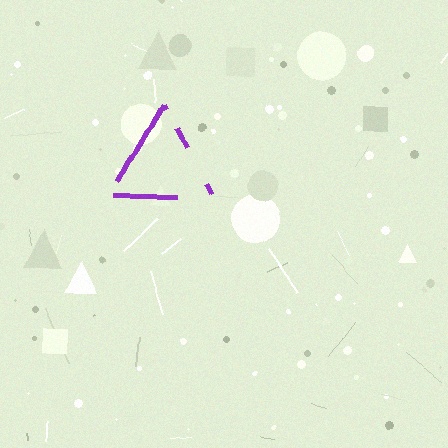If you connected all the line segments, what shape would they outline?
They would outline a triangle.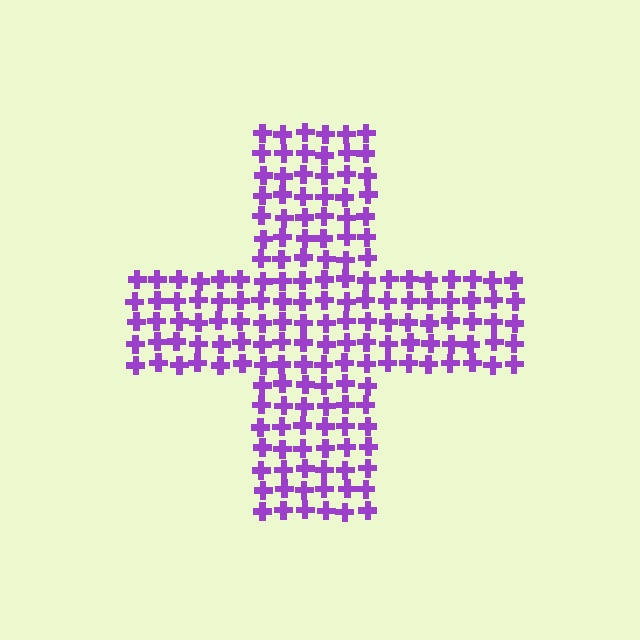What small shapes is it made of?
It is made of small crosses.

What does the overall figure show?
The overall figure shows a cross.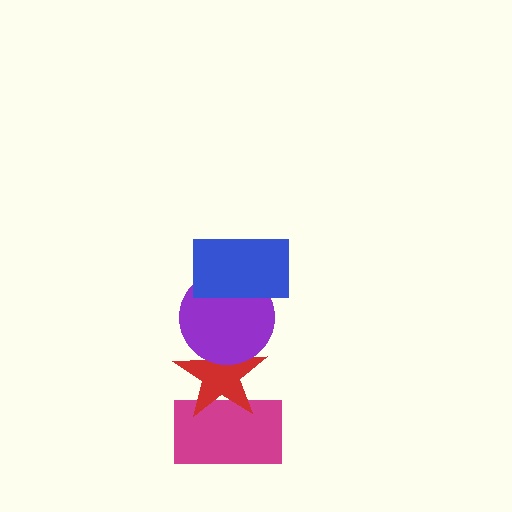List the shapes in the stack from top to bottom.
From top to bottom: the blue rectangle, the purple circle, the red star, the magenta rectangle.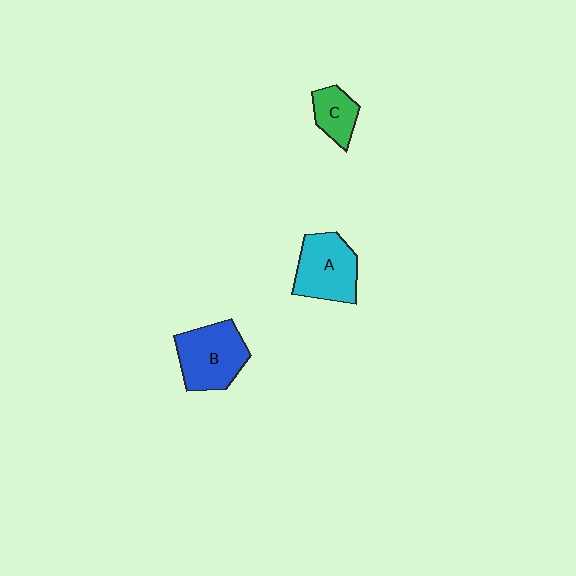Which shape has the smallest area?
Shape C (green).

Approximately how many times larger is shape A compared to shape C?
Approximately 1.8 times.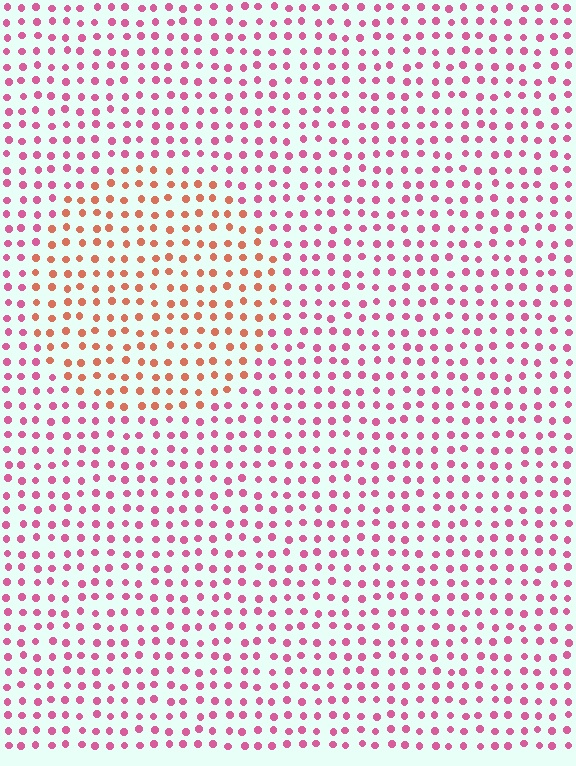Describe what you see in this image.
The image is filled with small pink elements in a uniform arrangement. A circle-shaped region is visible where the elements are tinted to a slightly different hue, forming a subtle color boundary.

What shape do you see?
I see a circle.